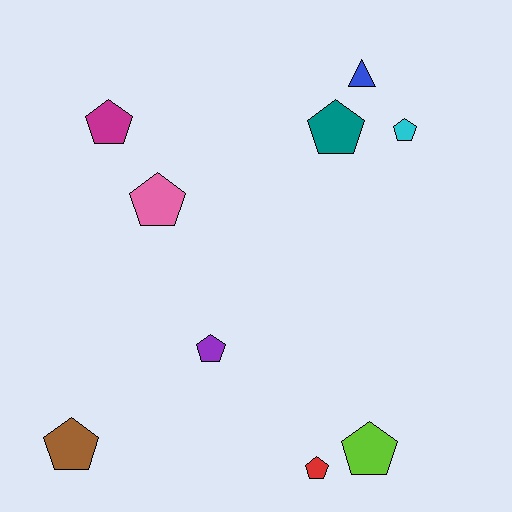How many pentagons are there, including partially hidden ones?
There are 8 pentagons.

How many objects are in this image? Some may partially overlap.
There are 9 objects.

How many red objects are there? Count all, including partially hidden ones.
There is 1 red object.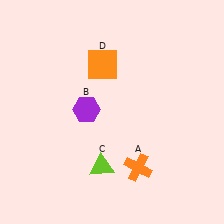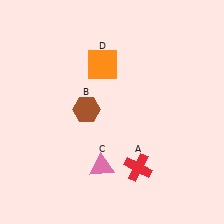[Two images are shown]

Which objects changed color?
A changed from orange to red. B changed from purple to brown. C changed from lime to pink.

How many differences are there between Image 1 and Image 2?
There are 3 differences between the two images.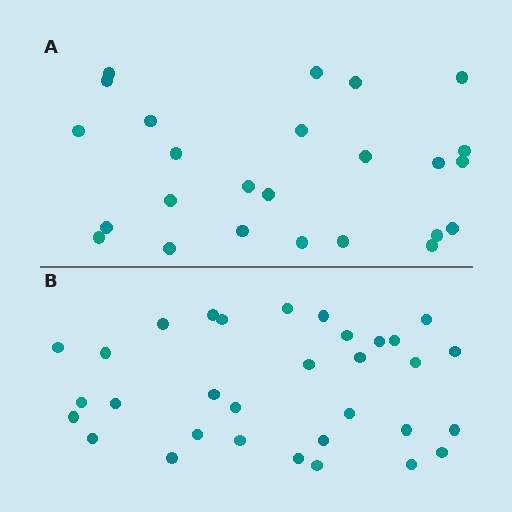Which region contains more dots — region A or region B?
Region B (the bottom region) has more dots.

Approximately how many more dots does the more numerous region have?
Region B has roughly 8 or so more dots than region A.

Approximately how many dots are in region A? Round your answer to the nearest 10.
About 20 dots. (The exact count is 25, which rounds to 20.)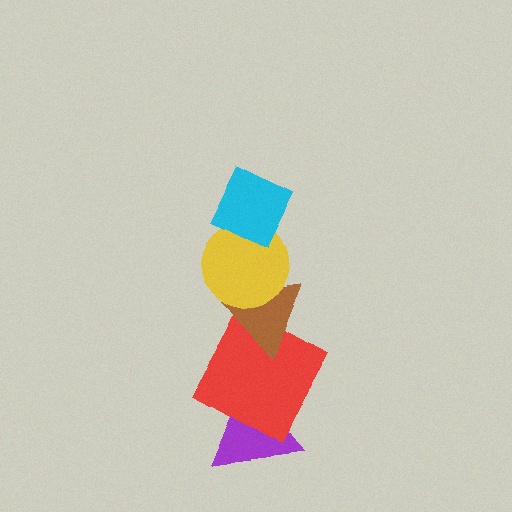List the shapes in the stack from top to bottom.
From top to bottom: the cyan diamond, the yellow circle, the brown triangle, the red square, the purple triangle.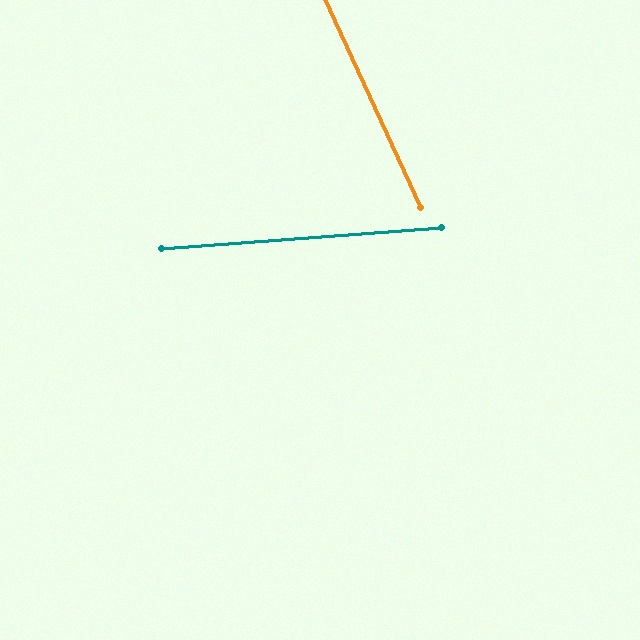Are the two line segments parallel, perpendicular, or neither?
Neither parallel nor perpendicular — they differ by about 70°.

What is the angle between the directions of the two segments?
Approximately 70 degrees.